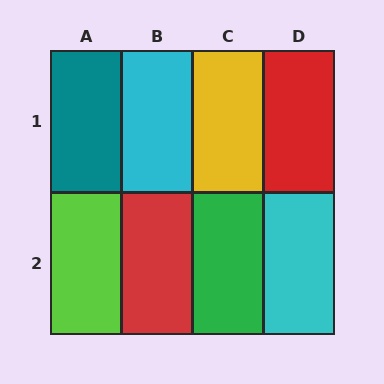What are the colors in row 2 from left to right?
Lime, red, green, cyan.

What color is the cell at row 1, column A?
Teal.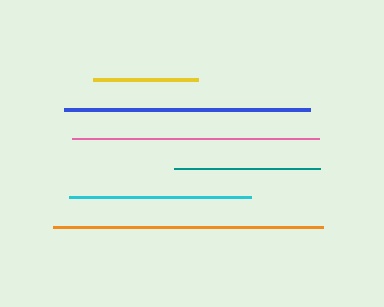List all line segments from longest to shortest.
From longest to shortest: orange, pink, blue, cyan, teal, yellow.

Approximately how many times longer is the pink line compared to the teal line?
The pink line is approximately 1.7 times the length of the teal line.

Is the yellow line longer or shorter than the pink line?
The pink line is longer than the yellow line.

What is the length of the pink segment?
The pink segment is approximately 247 pixels long.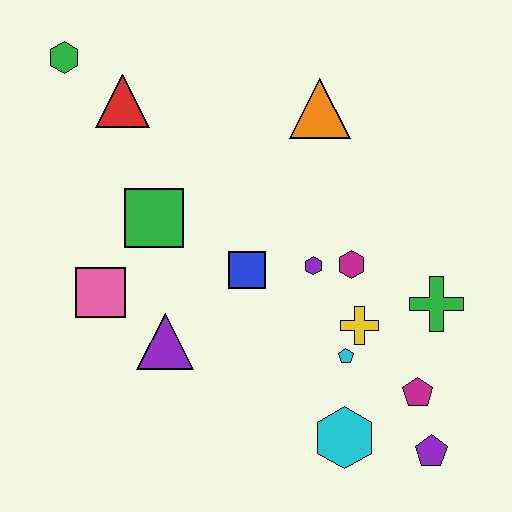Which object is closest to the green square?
The pink square is closest to the green square.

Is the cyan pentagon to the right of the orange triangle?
Yes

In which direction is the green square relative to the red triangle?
The green square is below the red triangle.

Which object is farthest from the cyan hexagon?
The green hexagon is farthest from the cyan hexagon.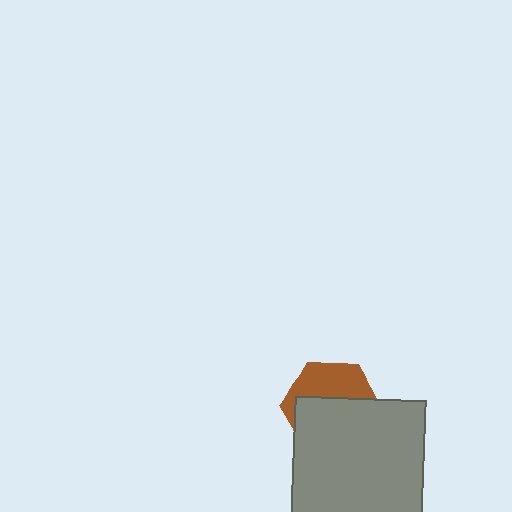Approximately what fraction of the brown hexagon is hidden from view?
Roughly 61% of the brown hexagon is hidden behind the gray square.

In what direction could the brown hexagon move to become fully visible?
The brown hexagon could move up. That would shift it out from behind the gray square entirely.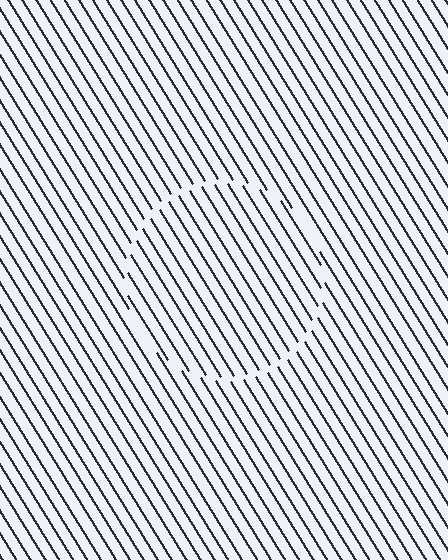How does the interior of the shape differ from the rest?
The interior of the shape contains the same grating, shifted by half a period — the contour is defined by the phase discontinuity where line-ends from the inner and outer gratings abut.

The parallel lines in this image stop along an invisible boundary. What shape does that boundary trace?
An illusory circle. The interior of the shape contains the same grating, shifted by half a period — the contour is defined by the phase discontinuity where line-ends from the inner and outer gratings abut.